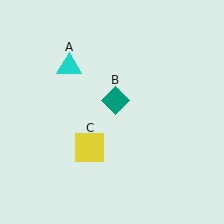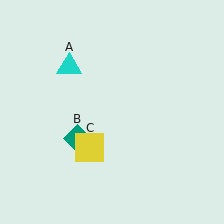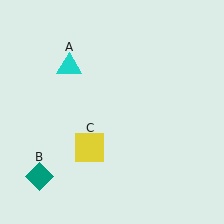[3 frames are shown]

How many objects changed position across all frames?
1 object changed position: teal diamond (object B).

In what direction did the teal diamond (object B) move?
The teal diamond (object B) moved down and to the left.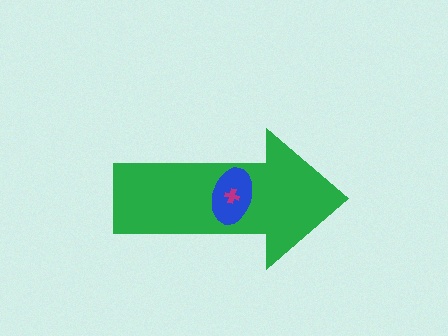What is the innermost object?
The magenta cross.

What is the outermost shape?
The green arrow.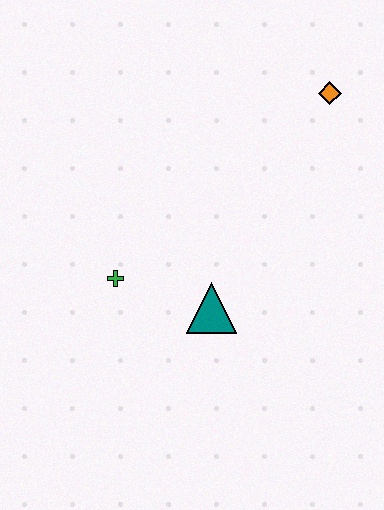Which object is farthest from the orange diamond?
The green cross is farthest from the orange diamond.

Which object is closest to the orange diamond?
The teal triangle is closest to the orange diamond.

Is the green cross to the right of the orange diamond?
No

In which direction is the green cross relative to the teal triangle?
The green cross is to the left of the teal triangle.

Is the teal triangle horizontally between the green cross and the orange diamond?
Yes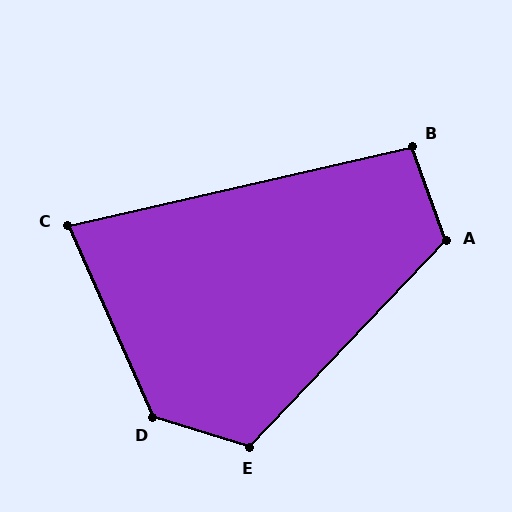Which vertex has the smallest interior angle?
C, at approximately 79 degrees.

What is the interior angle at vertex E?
Approximately 116 degrees (obtuse).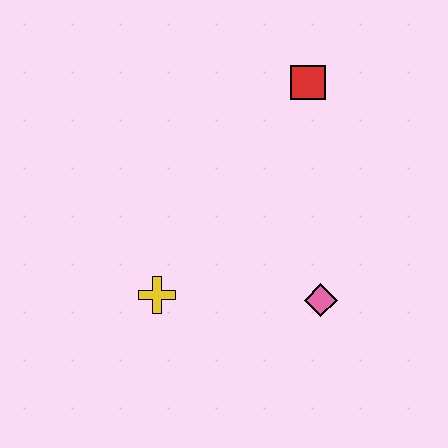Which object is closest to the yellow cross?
The pink diamond is closest to the yellow cross.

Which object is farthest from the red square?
The yellow cross is farthest from the red square.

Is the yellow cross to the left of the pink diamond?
Yes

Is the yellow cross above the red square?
No